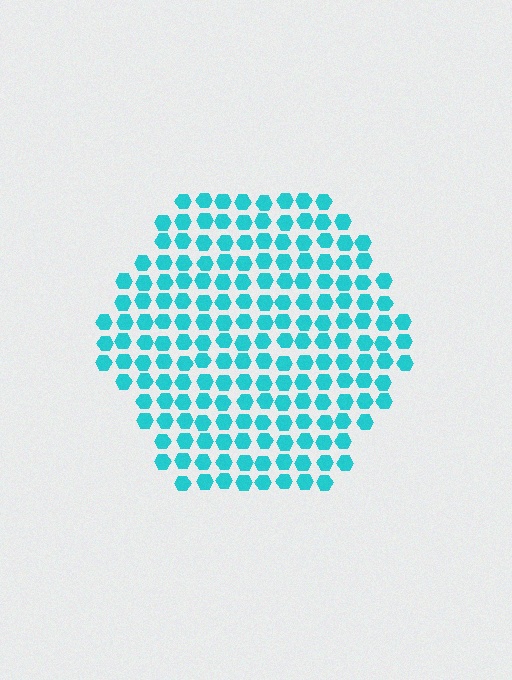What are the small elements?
The small elements are hexagons.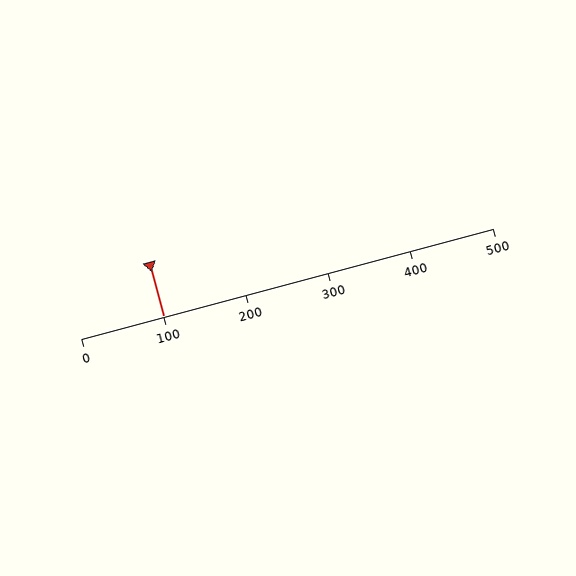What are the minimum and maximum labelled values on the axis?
The axis runs from 0 to 500.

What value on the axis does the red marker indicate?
The marker indicates approximately 100.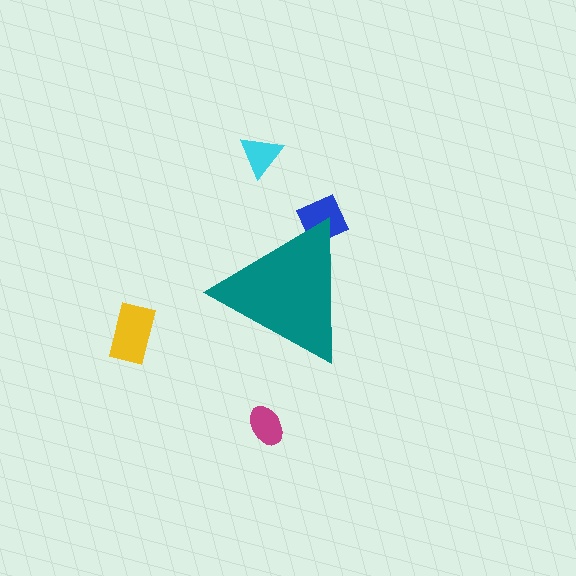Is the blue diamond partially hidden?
Yes, the blue diamond is partially hidden behind the teal triangle.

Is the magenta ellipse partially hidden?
No, the magenta ellipse is fully visible.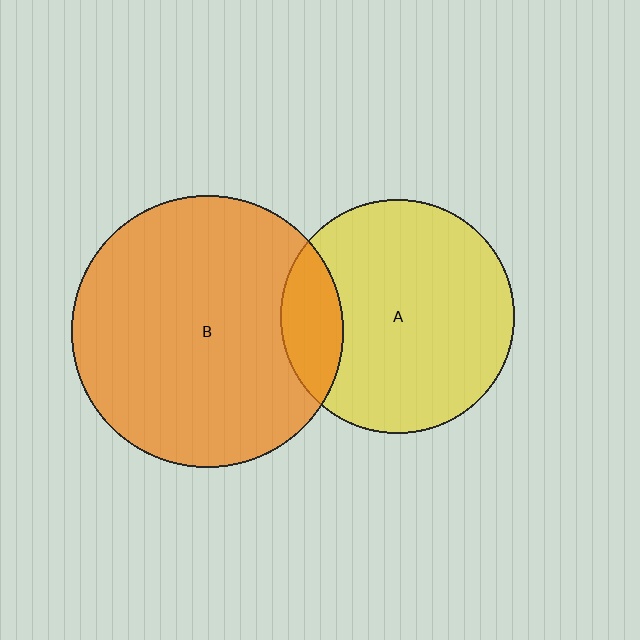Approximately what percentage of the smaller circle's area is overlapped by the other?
Approximately 15%.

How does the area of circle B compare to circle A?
Approximately 1.4 times.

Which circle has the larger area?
Circle B (orange).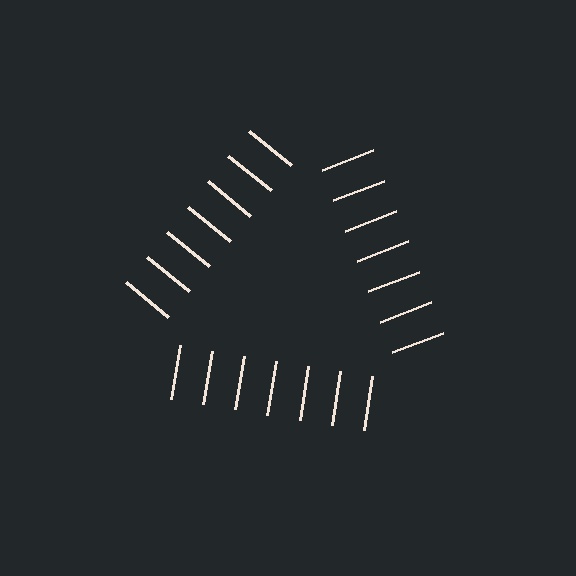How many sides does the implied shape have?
3 sides — the line-ends trace a triangle.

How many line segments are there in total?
21 — 7 along each of the 3 edges.